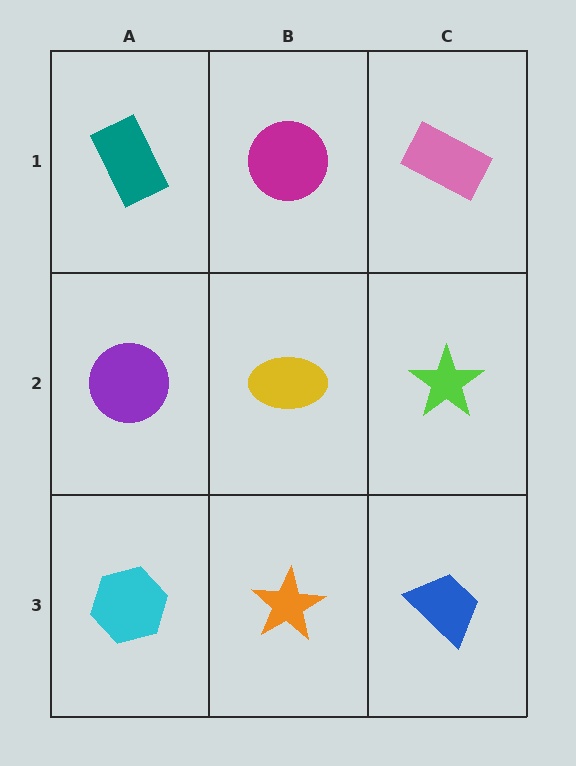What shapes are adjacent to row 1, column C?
A lime star (row 2, column C), a magenta circle (row 1, column B).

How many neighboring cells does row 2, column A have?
3.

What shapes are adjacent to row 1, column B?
A yellow ellipse (row 2, column B), a teal rectangle (row 1, column A), a pink rectangle (row 1, column C).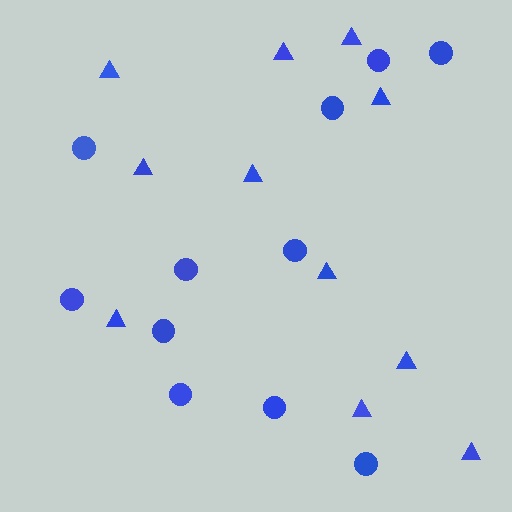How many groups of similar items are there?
There are 2 groups: one group of triangles (11) and one group of circles (11).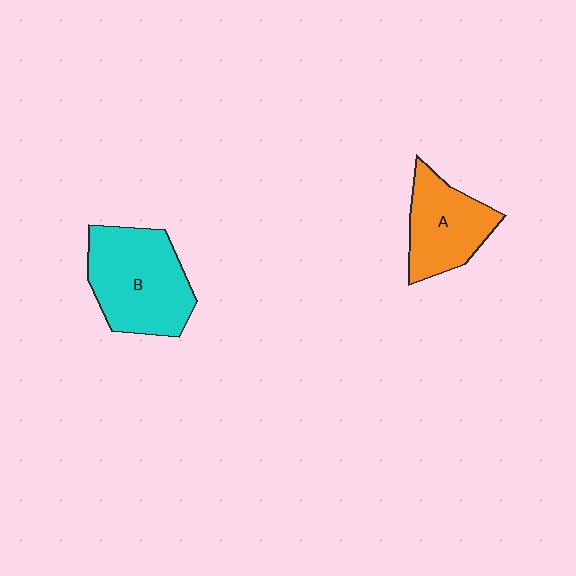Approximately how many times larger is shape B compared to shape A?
Approximately 1.4 times.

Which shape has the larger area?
Shape B (cyan).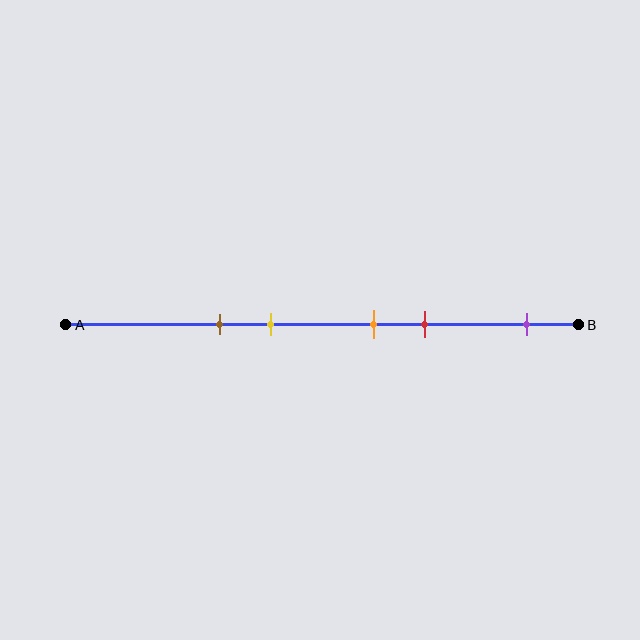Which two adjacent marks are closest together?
The orange and red marks are the closest adjacent pair.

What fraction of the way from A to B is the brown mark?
The brown mark is approximately 30% (0.3) of the way from A to B.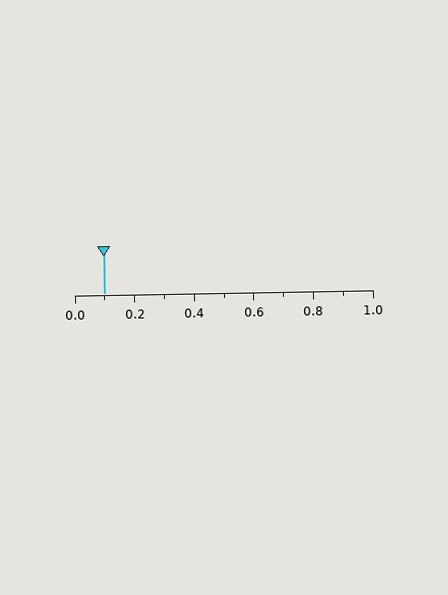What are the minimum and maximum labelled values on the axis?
The axis runs from 0.0 to 1.0.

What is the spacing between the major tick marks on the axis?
The major ticks are spaced 0.2 apart.